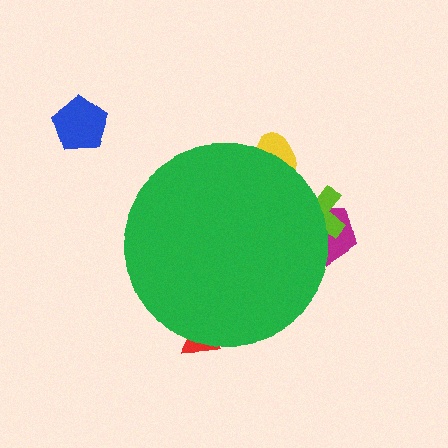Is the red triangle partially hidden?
Yes, the red triangle is partially hidden behind the green circle.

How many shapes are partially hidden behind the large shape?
4 shapes are partially hidden.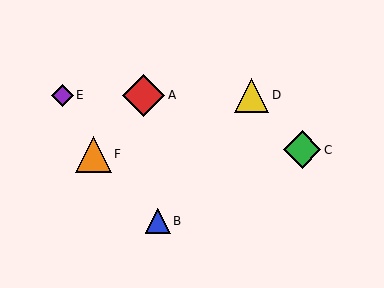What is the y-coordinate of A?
Object A is at y≈95.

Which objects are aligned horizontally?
Objects A, D, E are aligned horizontally.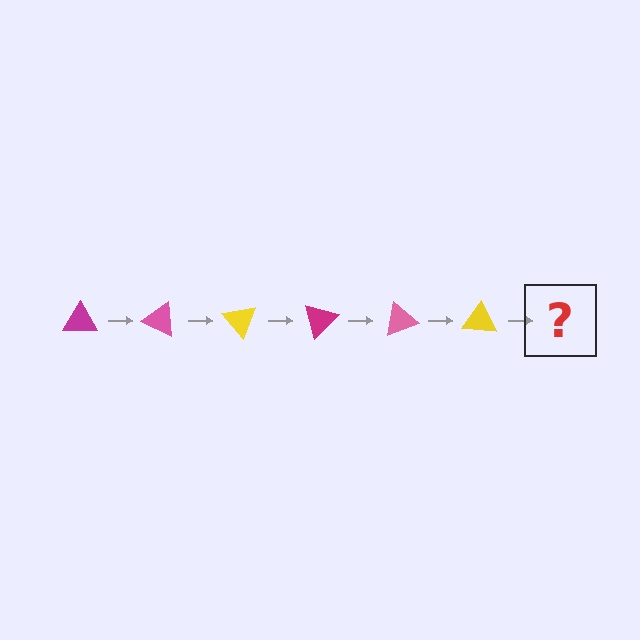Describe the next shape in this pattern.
It should be a magenta triangle, rotated 150 degrees from the start.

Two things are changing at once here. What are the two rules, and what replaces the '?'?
The two rules are that it rotates 25 degrees each step and the color cycles through magenta, pink, and yellow. The '?' should be a magenta triangle, rotated 150 degrees from the start.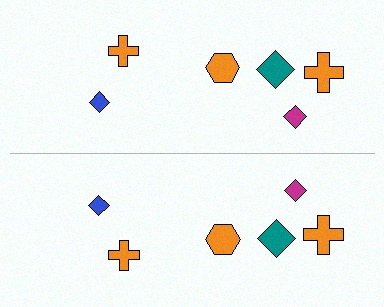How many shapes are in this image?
There are 12 shapes in this image.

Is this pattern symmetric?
Yes, this pattern has bilateral (reflection) symmetry.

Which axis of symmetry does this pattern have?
The pattern has a horizontal axis of symmetry running through the center of the image.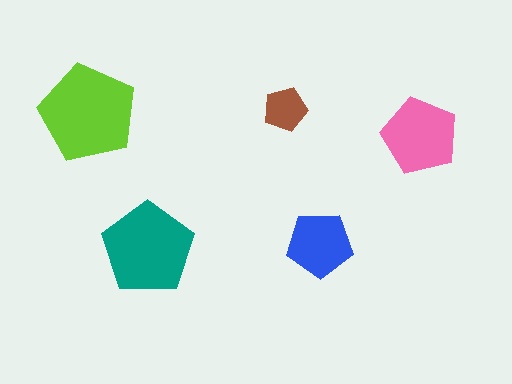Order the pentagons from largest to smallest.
the lime one, the teal one, the pink one, the blue one, the brown one.